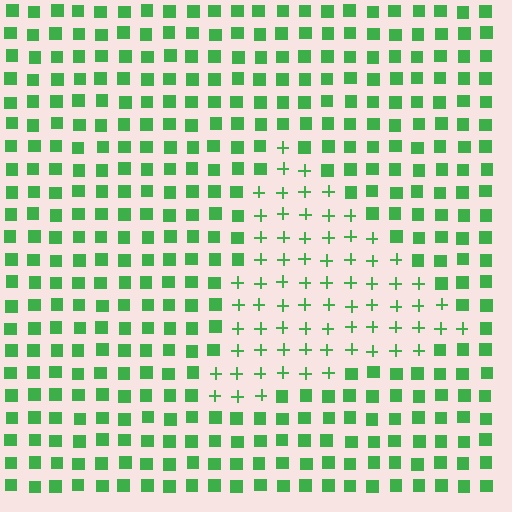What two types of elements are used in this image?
The image uses plus signs inside the triangle region and squares outside it.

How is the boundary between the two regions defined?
The boundary is defined by a change in element shape: plus signs inside vs. squares outside. All elements share the same color and spacing.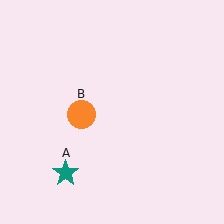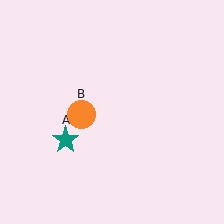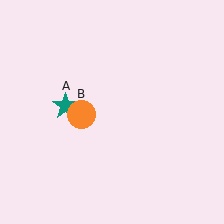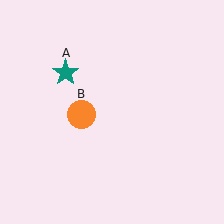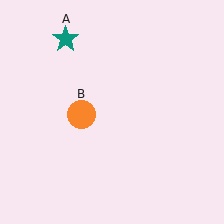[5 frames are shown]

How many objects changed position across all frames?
1 object changed position: teal star (object A).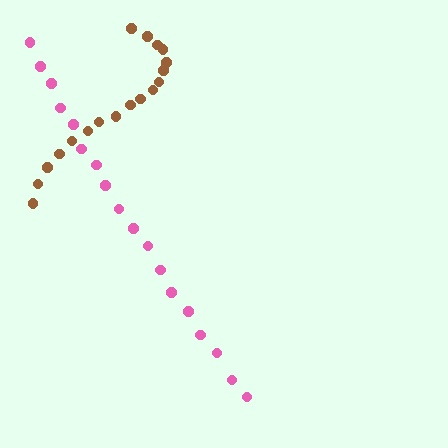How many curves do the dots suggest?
There are 2 distinct paths.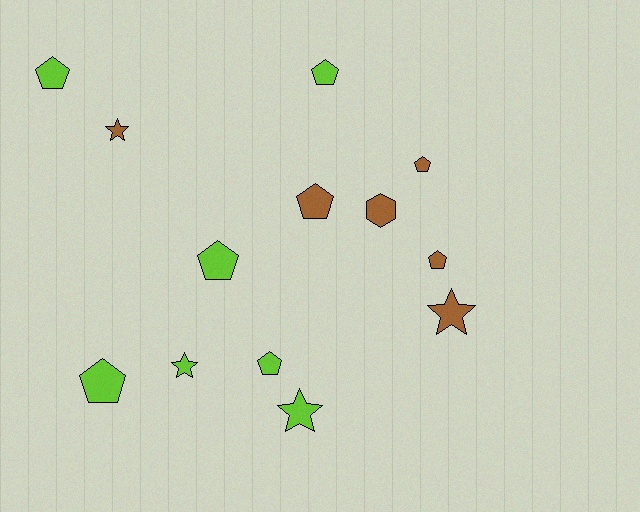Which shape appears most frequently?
Pentagon, with 8 objects.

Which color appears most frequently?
Lime, with 7 objects.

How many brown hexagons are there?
There is 1 brown hexagon.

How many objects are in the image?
There are 13 objects.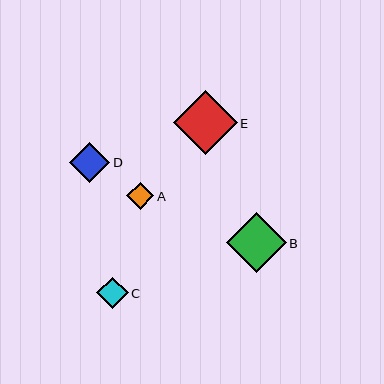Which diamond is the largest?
Diamond E is the largest with a size of approximately 64 pixels.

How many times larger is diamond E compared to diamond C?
Diamond E is approximately 2.0 times the size of diamond C.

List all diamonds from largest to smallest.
From largest to smallest: E, B, D, C, A.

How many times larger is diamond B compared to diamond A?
Diamond B is approximately 2.2 times the size of diamond A.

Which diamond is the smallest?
Diamond A is the smallest with a size of approximately 27 pixels.